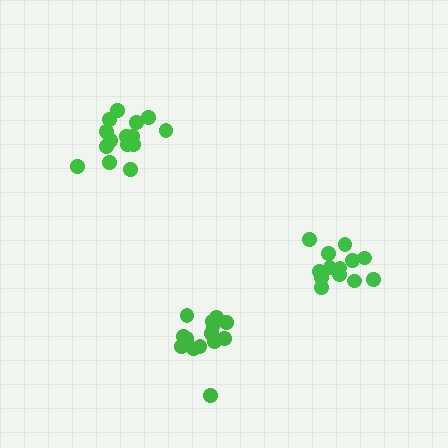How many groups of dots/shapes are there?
There are 3 groups.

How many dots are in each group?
Group 1: 13 dots, Group 2: 15 dots, Group 3: 15 dots (43 total).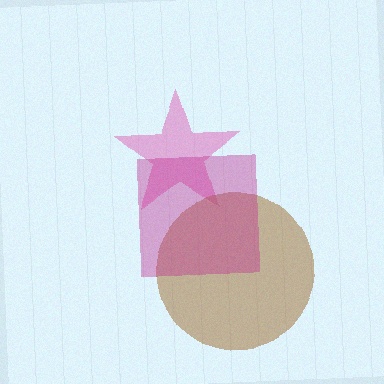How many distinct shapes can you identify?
There are 3 distinct shapes: a pink star, a brown circle, a magenta square.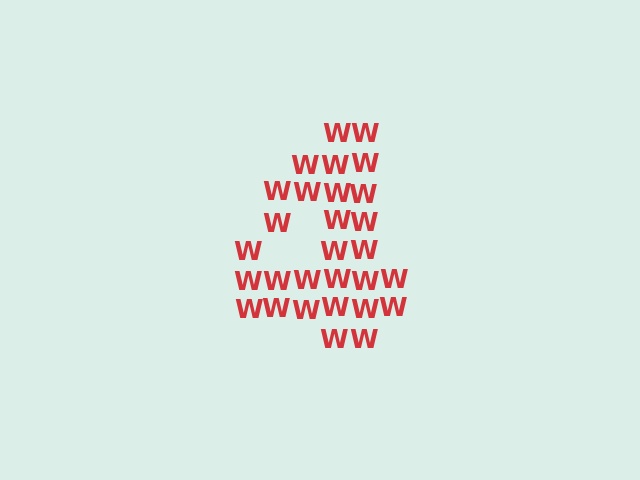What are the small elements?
The small elements are letter W's.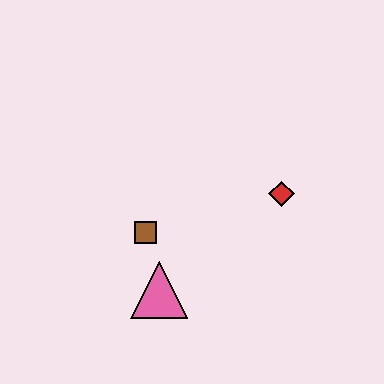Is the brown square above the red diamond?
No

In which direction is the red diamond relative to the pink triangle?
The red diamond is to the right of the pink triangle.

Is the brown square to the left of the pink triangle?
Yes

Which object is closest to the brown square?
The pink triangle is closest to the brown square.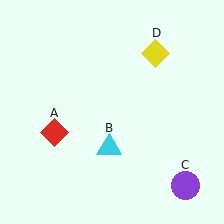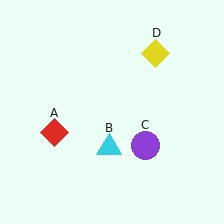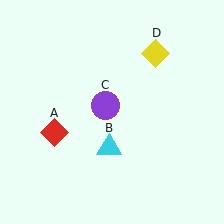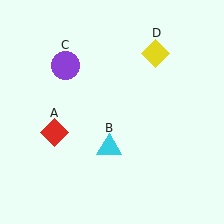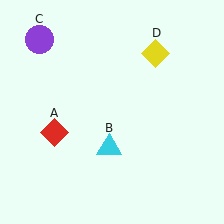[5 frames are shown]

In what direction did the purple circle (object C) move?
The purple circle (object C) moved up and to the left.